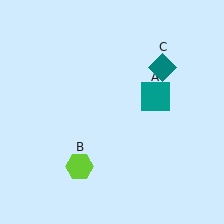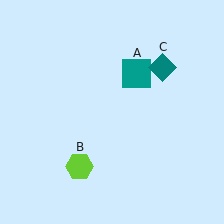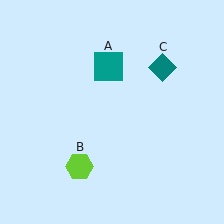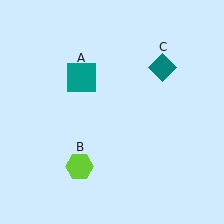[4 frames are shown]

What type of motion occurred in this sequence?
The teal square (object A) rotated counterclockwise around the center of the scene.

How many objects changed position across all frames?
1 object changed position: teal square (object A).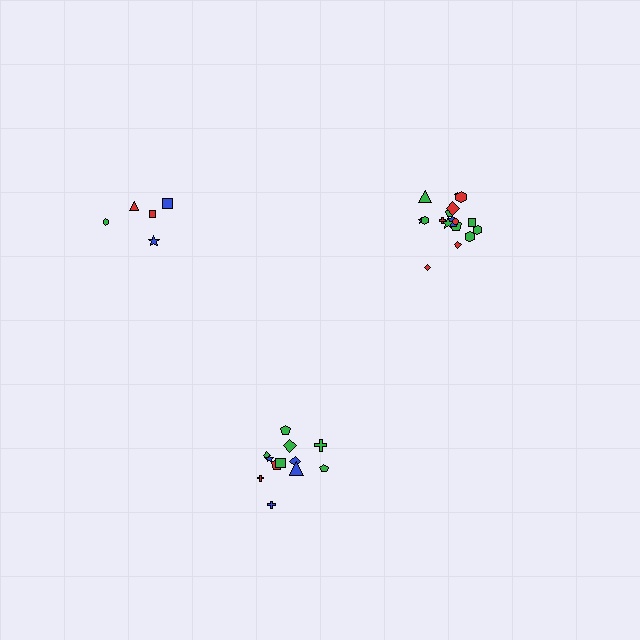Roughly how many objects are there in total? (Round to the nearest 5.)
Roughly 35 objects in total.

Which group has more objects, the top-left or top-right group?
The top-right group.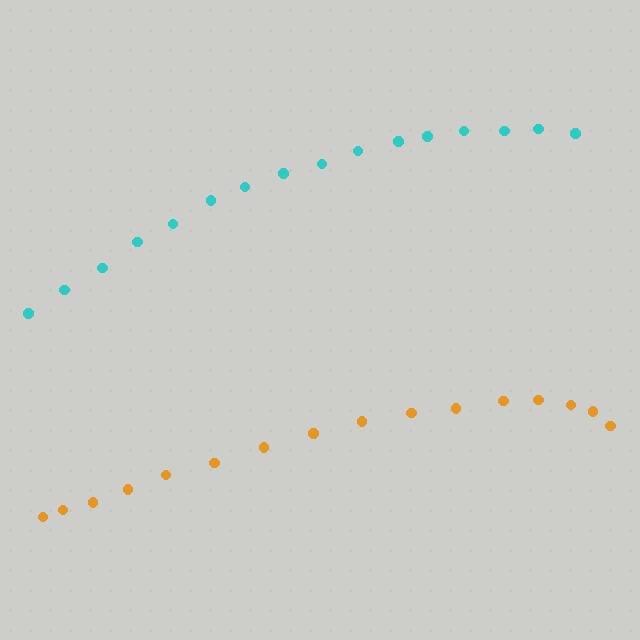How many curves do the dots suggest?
There are 2 distinct paths.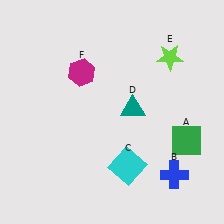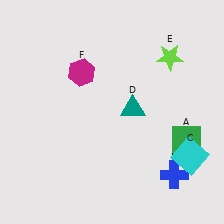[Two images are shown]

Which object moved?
The cyan square (C) moved right.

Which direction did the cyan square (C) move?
The cyan square (C) moved right.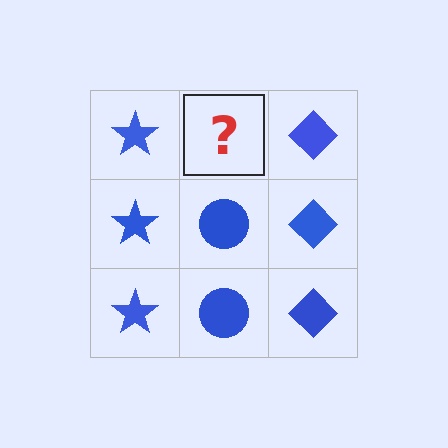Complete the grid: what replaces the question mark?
The question mark should be replaced with a blue circle.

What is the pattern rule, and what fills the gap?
The rule is that each column has a consistent shape. The gap should be filled with a blue circle.